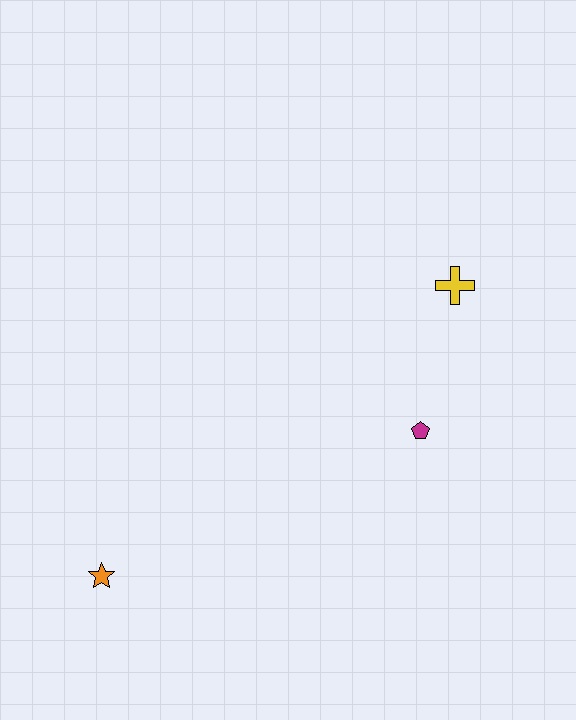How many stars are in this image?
There is 1 star.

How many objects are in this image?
There are 3 objects.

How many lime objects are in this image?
There are no lime objects.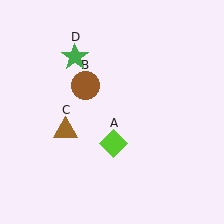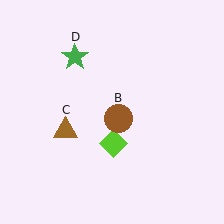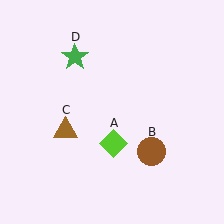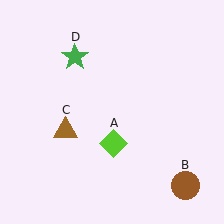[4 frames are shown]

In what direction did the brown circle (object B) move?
The brown circle (object B) moved down and to the right.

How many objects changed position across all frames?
1 object changed position: brown circle (object B).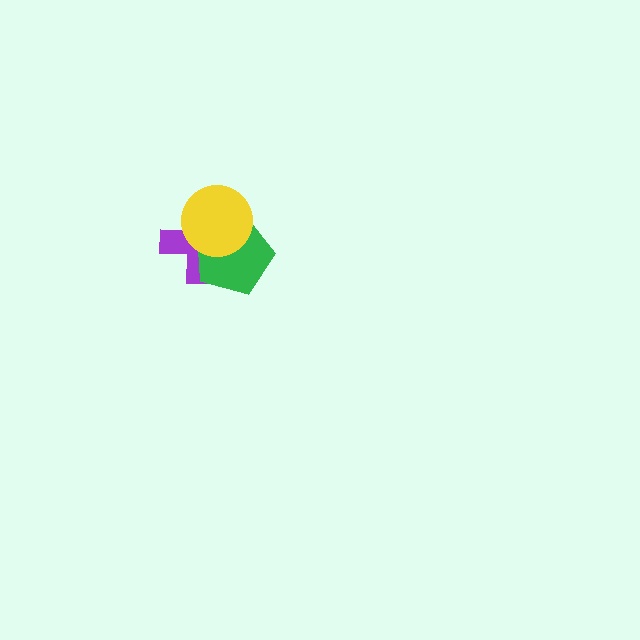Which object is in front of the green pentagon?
The yellow circle is in front of the green pentagon.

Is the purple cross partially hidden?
Yes, it is partially covered by another shape.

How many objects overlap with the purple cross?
2 objects overlap with the purple cross.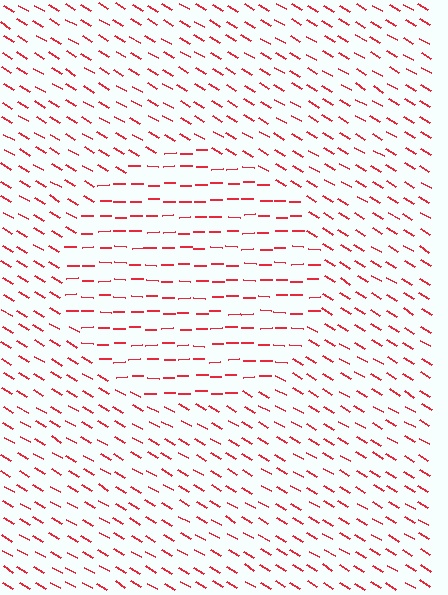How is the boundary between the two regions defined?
The boundary is defined purely by a change in line orientation (approximately 30 degrees difference). All lines are the same color and thickness.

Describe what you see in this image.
The image is filled with small red line segments. A circle region in the image has lines oriented differently from the surrounding lines, creating a visible texture boundary.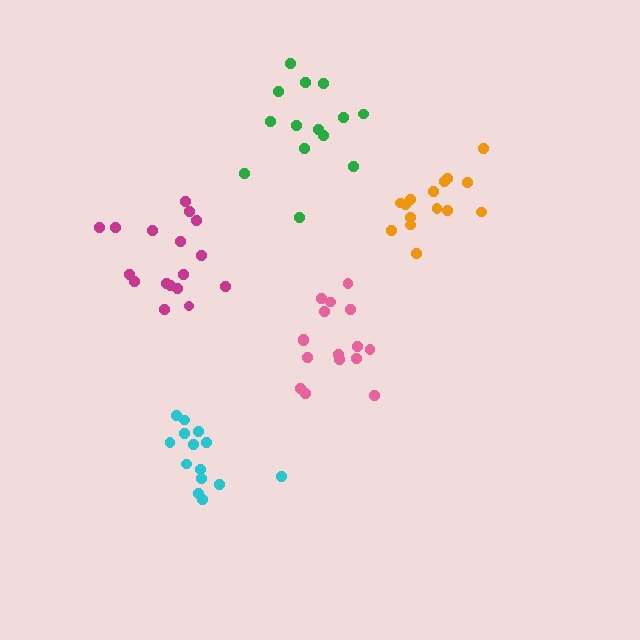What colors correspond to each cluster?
The clusters are colored: magenta, green, orange, pink, cyan.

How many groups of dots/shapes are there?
There are 5 groups.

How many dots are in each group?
Group 1: 17 dots, Group 2: 14 dots, Group 3: 15 dots, Group 4: 16 dots, Group 5: 14 dots (76 total).